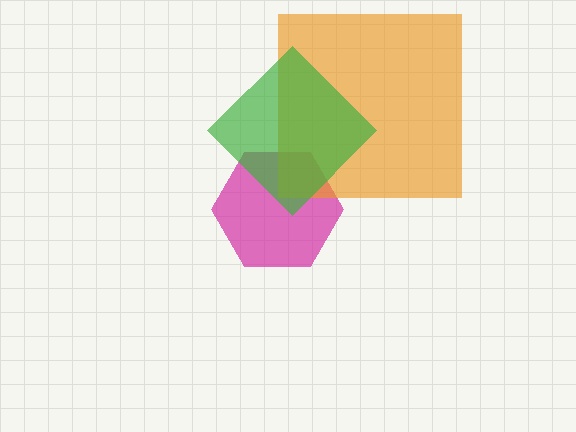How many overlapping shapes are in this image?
There are 3 overlapping shapes in the image.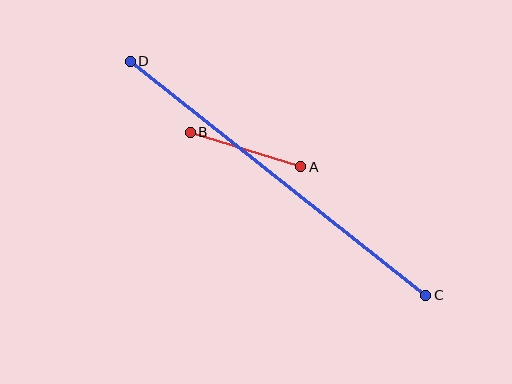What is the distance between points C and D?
The distance is approximately 377 pixels.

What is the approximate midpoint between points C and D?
The midpoint is at approximately (278, 178) pixels.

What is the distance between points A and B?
The distance is approximately 115 pixels.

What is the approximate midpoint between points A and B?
The midpoint is at approximately (245, 150) pixels.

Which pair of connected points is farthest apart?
Points C and D are farthest apart.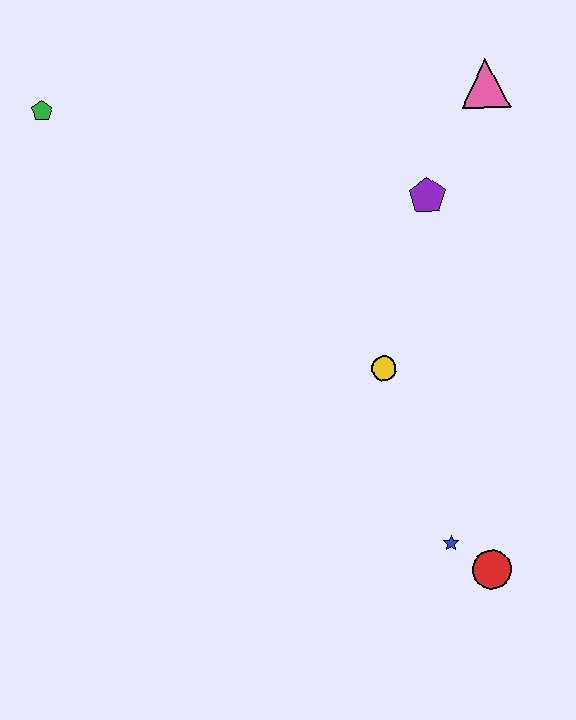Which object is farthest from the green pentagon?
The red circle is farthest from the green pentagon.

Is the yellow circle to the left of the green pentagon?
No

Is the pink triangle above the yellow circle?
Yes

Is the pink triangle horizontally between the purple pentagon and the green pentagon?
No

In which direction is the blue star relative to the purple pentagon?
The blue star is below the purple pentagon.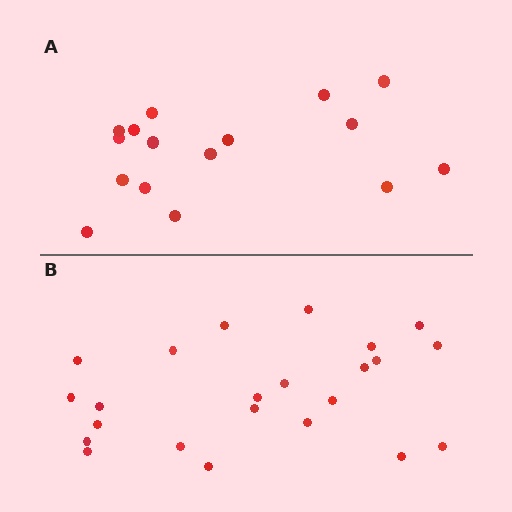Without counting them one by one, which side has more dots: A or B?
Region B (the bottom region) has more dots.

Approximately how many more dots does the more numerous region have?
Region B has roughly 8 or so more dots than region A.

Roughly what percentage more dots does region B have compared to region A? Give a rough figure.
About 45% more.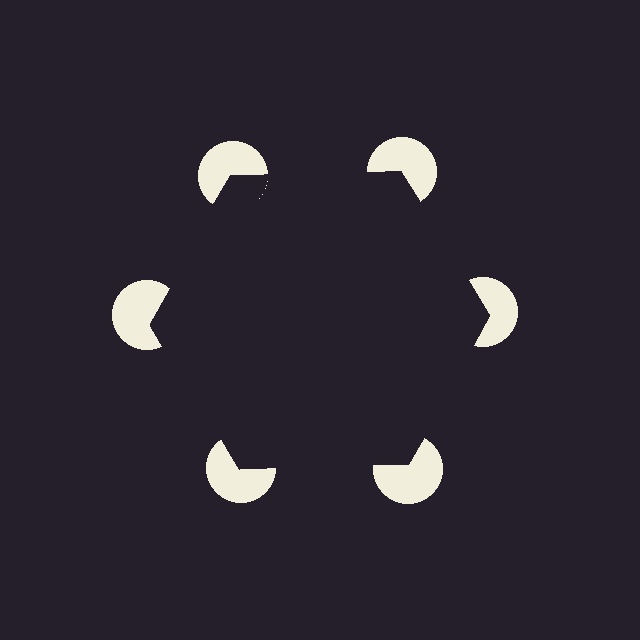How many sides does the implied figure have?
6 sides.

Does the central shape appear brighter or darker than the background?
It typically appears slightly darker than the background, even though no actual brightness change is drawn.